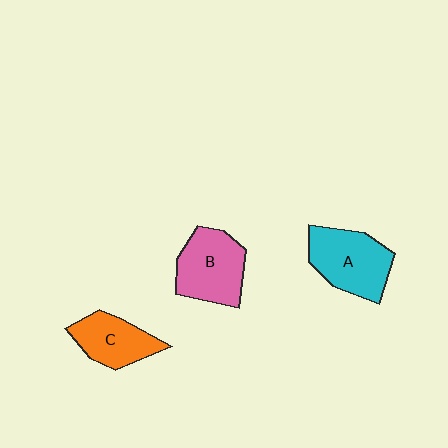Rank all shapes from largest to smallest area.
From largest to smallest: A (cyan), B (pink), C (orange).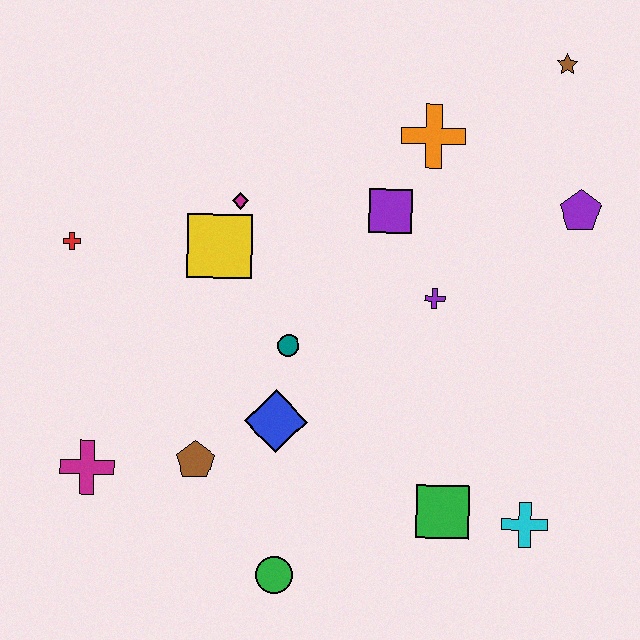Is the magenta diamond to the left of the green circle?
Yes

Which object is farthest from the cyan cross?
The red cross is farthest from the cyan cross.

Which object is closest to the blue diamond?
The teal circle is closest to the blue diamond.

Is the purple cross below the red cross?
Yes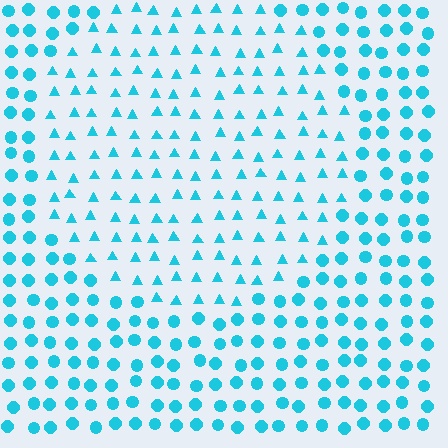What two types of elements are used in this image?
The image uses triangles inside the circle region and circles outside it.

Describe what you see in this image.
The image is filled with small cyan elements arranged in a uniform grid. A circle-shaped region contains triangles, while the surrounding area contains circles. The boundary is defined purely by the change in element shape.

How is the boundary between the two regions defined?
The boundary is defined by a change in element shape: triangles inside vs. circles outside. All elements share the same color and spacing.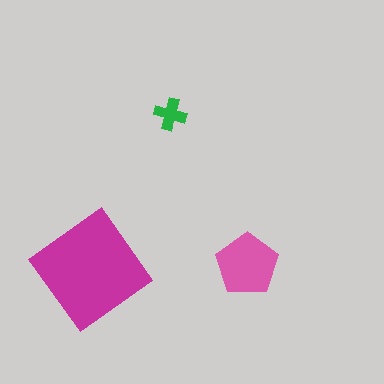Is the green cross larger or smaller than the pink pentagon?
Smaller.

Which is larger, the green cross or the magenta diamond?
The magenta diamond.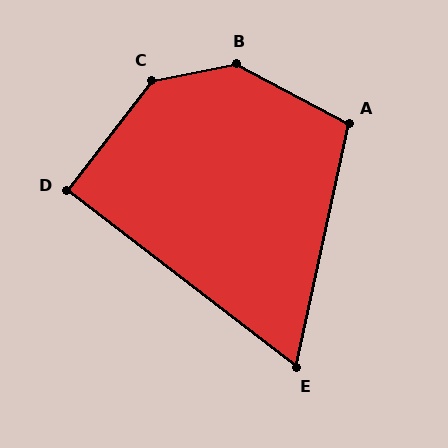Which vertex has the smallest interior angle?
E, at approximately 65 degrees.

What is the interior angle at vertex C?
Approximately 139 degrees (obtuse).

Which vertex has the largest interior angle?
B, at approximately 141 degrees.